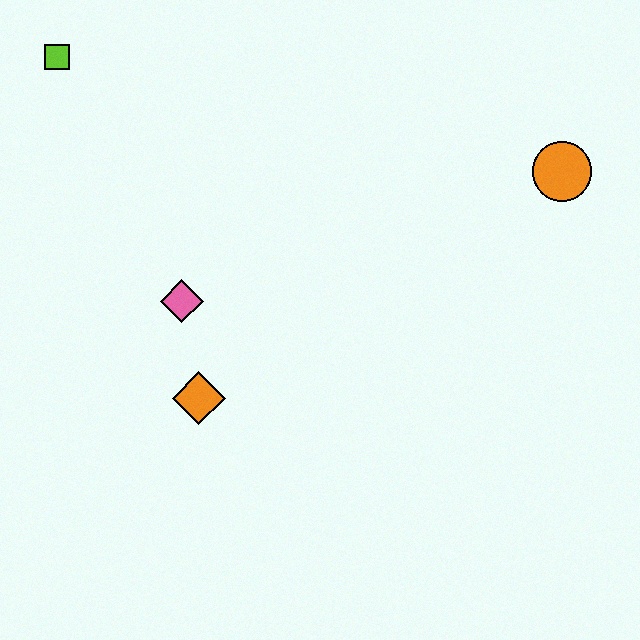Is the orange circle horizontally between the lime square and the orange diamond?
No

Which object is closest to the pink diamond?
The orange diamond is closest to the pink diamond.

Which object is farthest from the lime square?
The orange circle is farthest from the lime square.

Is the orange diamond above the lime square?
No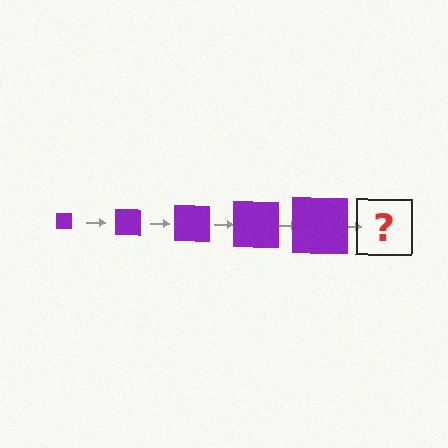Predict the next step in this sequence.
The next step is a purple square, larger than the previous one.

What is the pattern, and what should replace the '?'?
The pattern is that the square gets progressively larger each step. The '?' should be a purple square, larger than the previous one.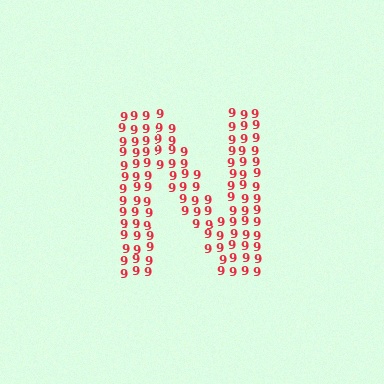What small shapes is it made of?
It is made of small digit 9's.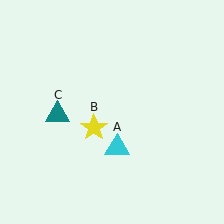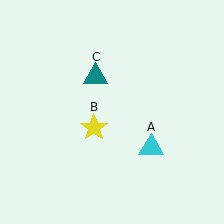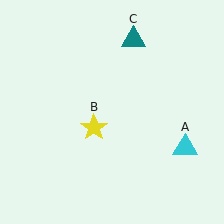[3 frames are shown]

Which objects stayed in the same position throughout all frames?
Yellow star (object B) remained stationary.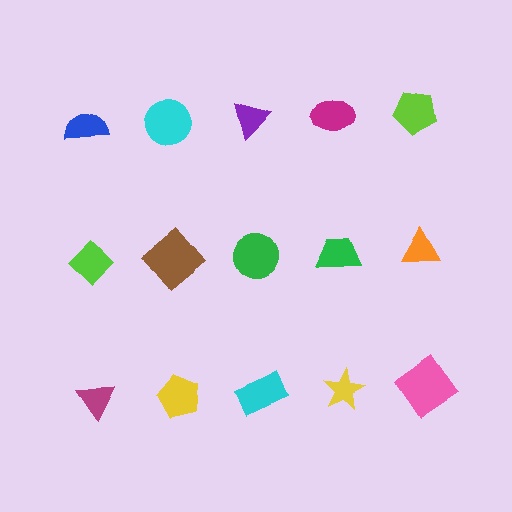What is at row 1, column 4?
A magenta ellipse.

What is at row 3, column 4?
A yellow star.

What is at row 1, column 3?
A purple triangle.